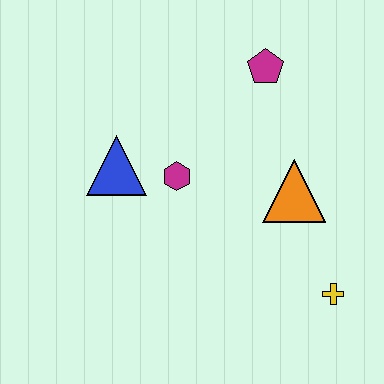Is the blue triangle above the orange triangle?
Yes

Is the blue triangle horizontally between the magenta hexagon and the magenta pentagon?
No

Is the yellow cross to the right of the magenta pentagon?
Yes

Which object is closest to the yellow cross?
The orange triangle is closest to the yellow cross.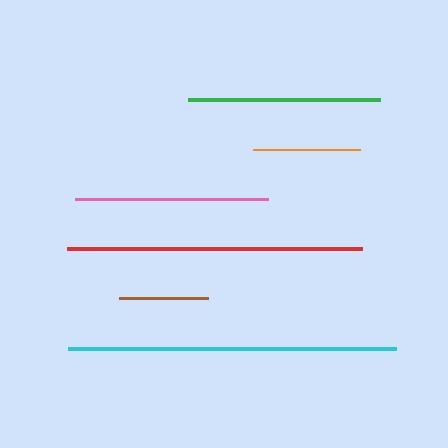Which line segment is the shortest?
The brown line is the shortest at approximately 89 pixels.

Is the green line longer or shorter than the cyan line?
The cyan line is longer than the green line.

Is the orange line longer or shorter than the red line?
The red line is longer than the orange line.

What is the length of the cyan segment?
The cyan segment is approximately 328 pixels long.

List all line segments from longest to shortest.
From longest to shortest: cyan, red, pink, green, orange, brown.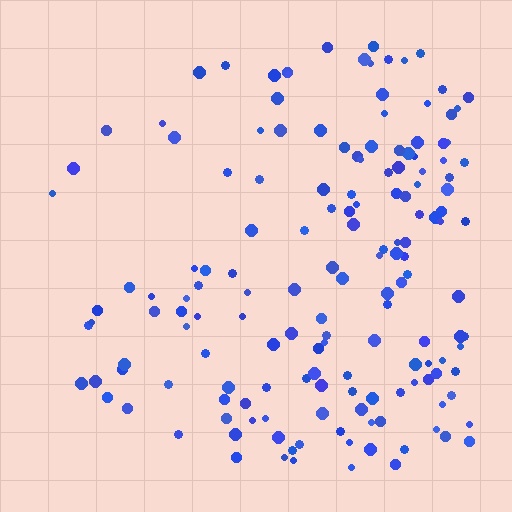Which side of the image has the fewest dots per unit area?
The left.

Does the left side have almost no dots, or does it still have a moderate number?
Still a moderate number, just noticeably fewer than the right.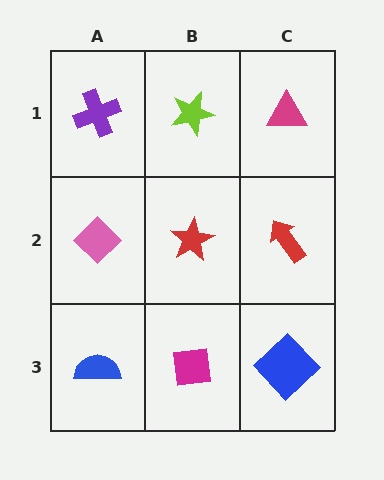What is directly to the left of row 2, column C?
A red star.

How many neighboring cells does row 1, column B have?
3.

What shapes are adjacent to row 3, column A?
A pink diamond (row 2, column A), a magenta square (row 3, column B).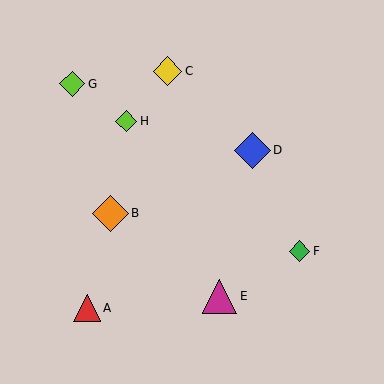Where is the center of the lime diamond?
The center of the lime diamond is at (72, 84).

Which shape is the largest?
The blue diamond (labeled D) is the largest.